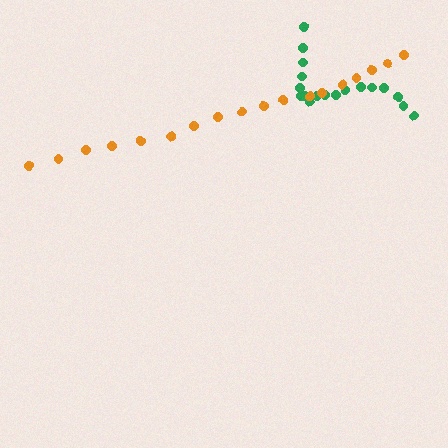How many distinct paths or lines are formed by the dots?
There are 2 distinct paths.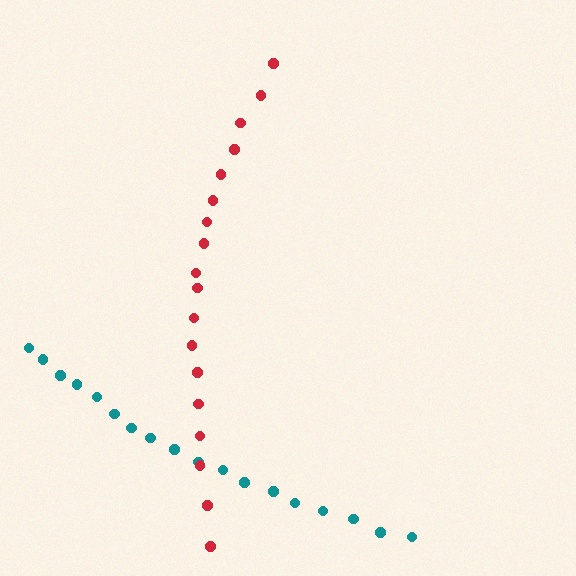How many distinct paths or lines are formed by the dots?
There are 2 distinct paths.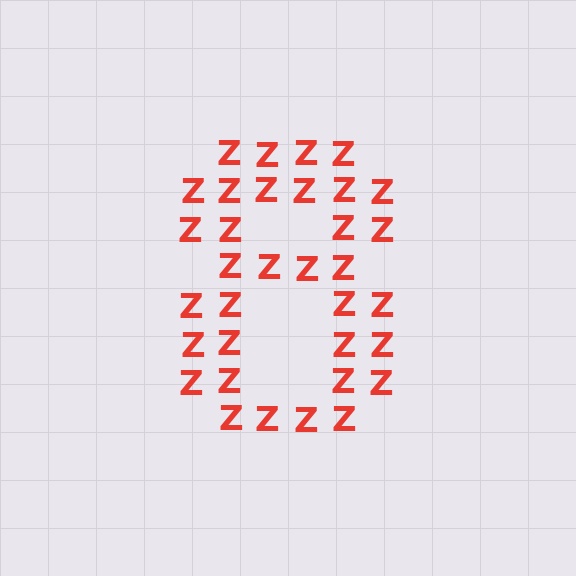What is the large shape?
The large shape is the digit 8.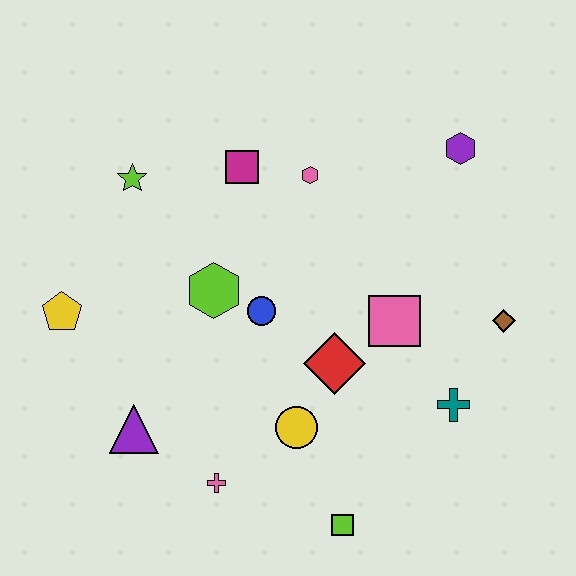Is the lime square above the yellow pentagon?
No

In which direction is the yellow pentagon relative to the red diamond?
The yellow pentagon is to the left of the red diamond.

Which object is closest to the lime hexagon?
The blue circle is closest to the lime hexagon.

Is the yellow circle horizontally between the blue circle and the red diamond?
Yes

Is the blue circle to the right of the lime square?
No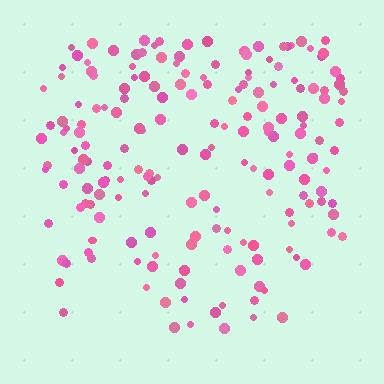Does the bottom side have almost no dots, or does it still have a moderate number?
Still a moderate number, just noticeably fewer than the top.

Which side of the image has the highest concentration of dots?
The top.